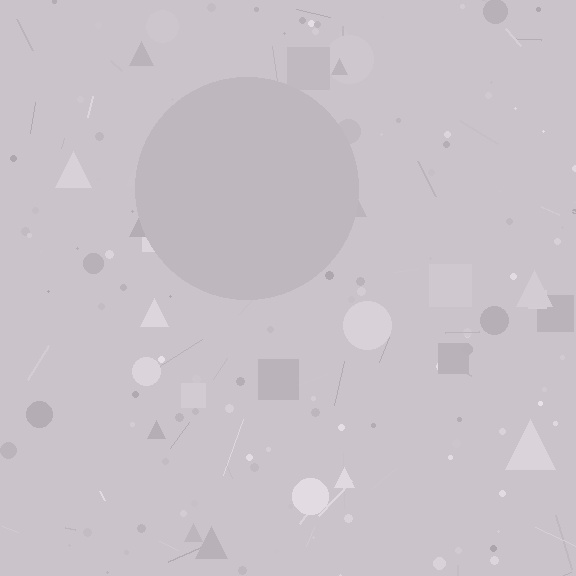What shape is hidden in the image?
A circle is hidden in the image.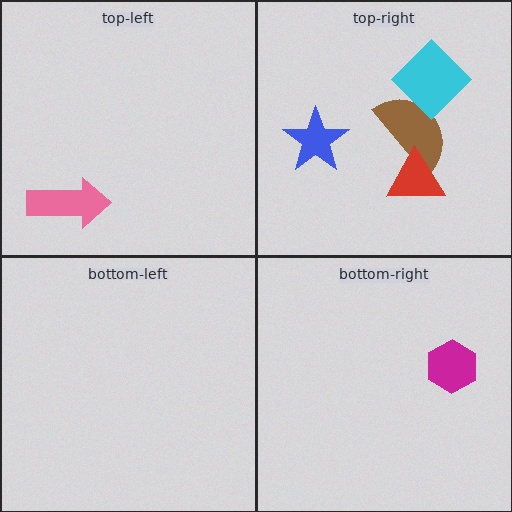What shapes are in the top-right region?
The blue star, the brown semicircle, the cyan diamond, the red triangle.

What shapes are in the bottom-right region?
The magenta hexagon.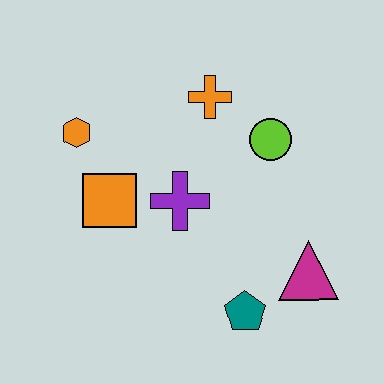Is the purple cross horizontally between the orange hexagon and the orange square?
No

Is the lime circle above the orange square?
Yes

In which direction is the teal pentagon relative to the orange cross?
The teal pentagon is below the orange cross.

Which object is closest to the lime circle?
The orange cross is closest to the lime circle.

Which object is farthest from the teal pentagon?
The orange hexagon is farthest from the teal pentagon.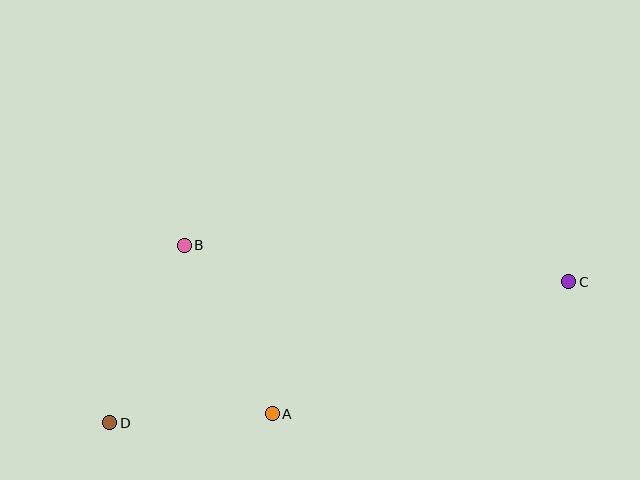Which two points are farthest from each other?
Points C and D are farthest from each other.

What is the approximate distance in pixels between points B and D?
The distance between B and D is approximately 193 pixels.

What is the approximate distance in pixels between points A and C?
The distance between A and C is approximately 324 pixels.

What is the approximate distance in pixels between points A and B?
The distance between A and B is approximately 191 pixels.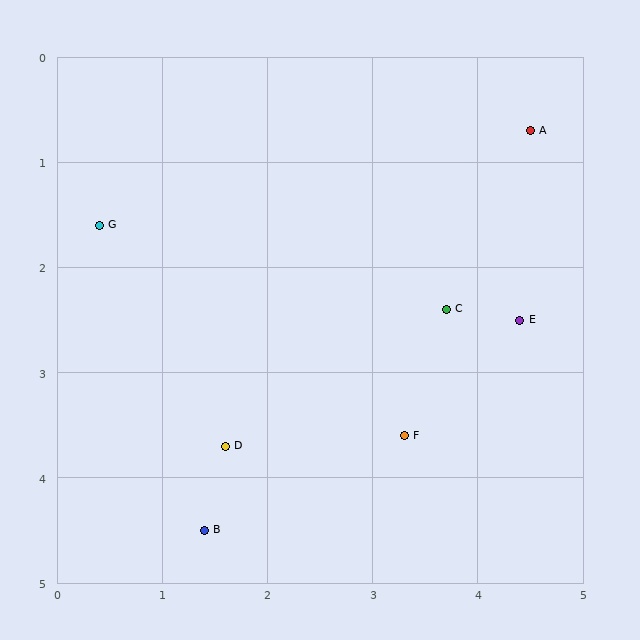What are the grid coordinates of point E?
Point E is at approximately (4.4, 2.5).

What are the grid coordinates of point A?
Point A is at approximately (4.5, 0.7).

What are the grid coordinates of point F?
Point F is at approximately (3.3, 3.6).